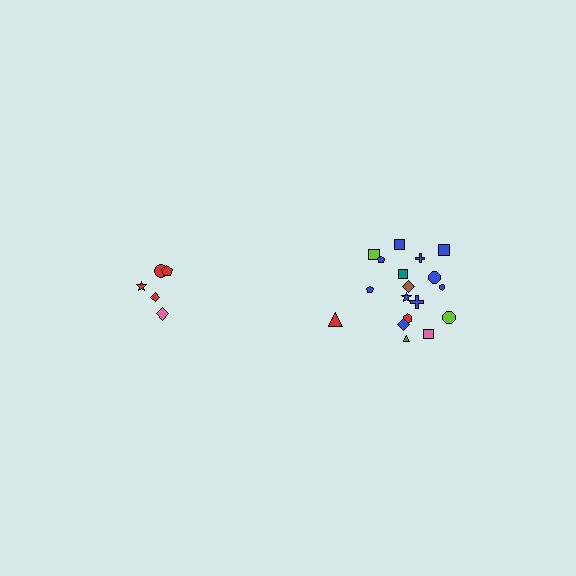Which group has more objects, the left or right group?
The right group.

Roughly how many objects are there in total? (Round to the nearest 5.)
Roughly 25 objects in total.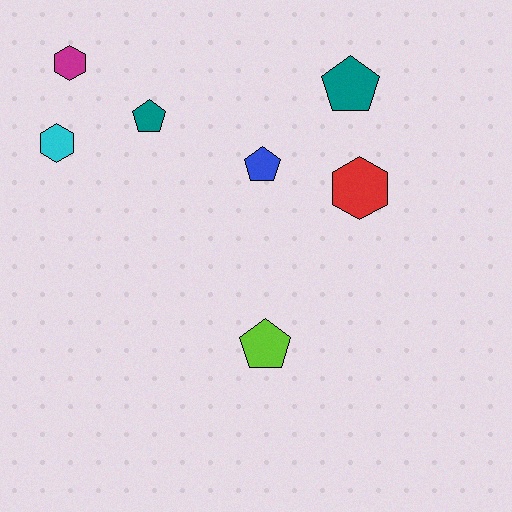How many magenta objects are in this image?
There is 1 magenta object.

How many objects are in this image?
There are 7 objects.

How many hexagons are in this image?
There are 3 hexagons.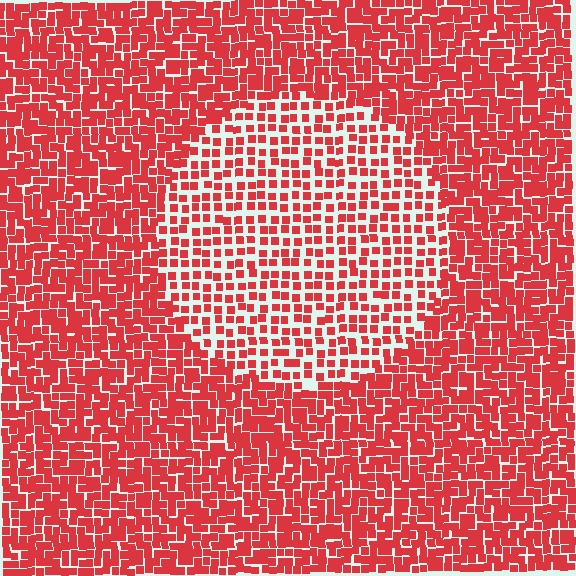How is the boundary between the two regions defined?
The boundary is defined by a change in element density (approximately 1.8x ratio). All elements are the same color, size, and shape.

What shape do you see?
I see a circle.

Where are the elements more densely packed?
The elements are more densely packed outside the circle boundary.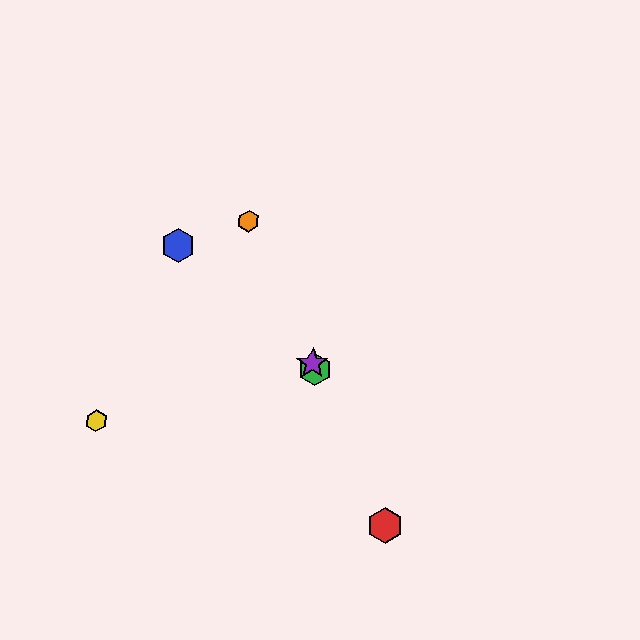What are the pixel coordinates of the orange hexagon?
The orange hexagon is at (249, 221).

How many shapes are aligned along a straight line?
4 shapes (the red hexagon, the green hexagon, the purple star, the orange hexagon) are aligned along a straight line.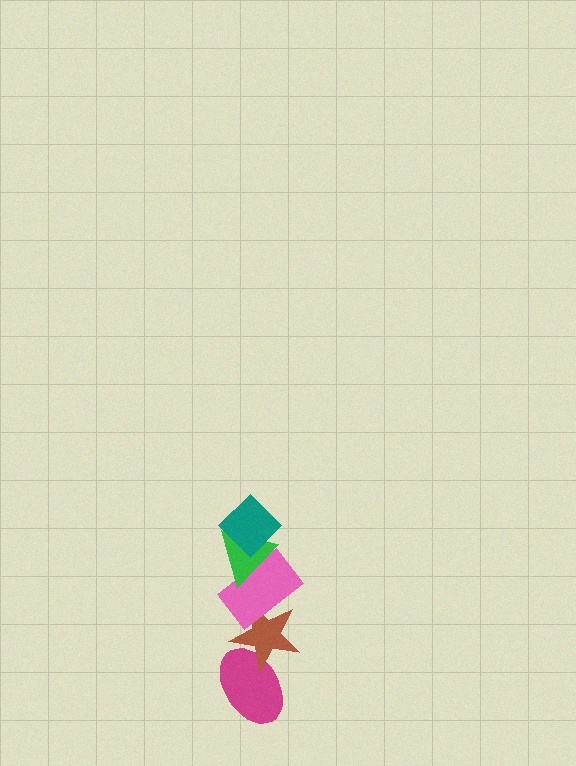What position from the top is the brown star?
The brown star is 4th from the top.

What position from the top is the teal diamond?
The teal diamond is 1st from the top.